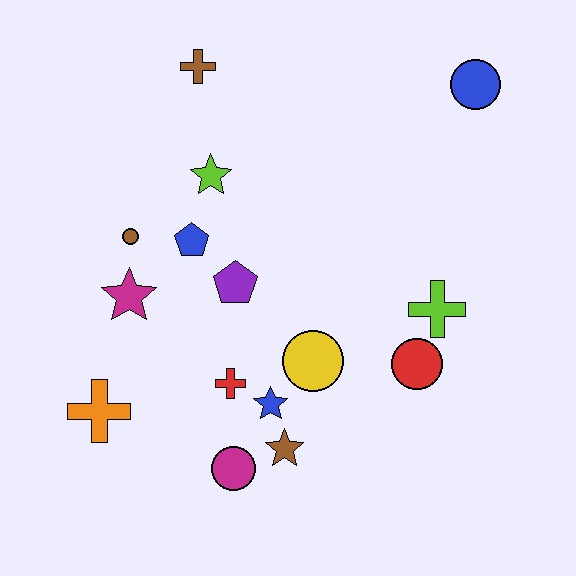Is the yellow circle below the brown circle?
Yes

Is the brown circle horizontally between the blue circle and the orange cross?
Yes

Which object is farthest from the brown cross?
The magenta circle is farthest from the brown cross.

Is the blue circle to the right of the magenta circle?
Yes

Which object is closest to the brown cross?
The lime star is closest to the brown cross.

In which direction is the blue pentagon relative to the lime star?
The blue pentagon is below the lime star.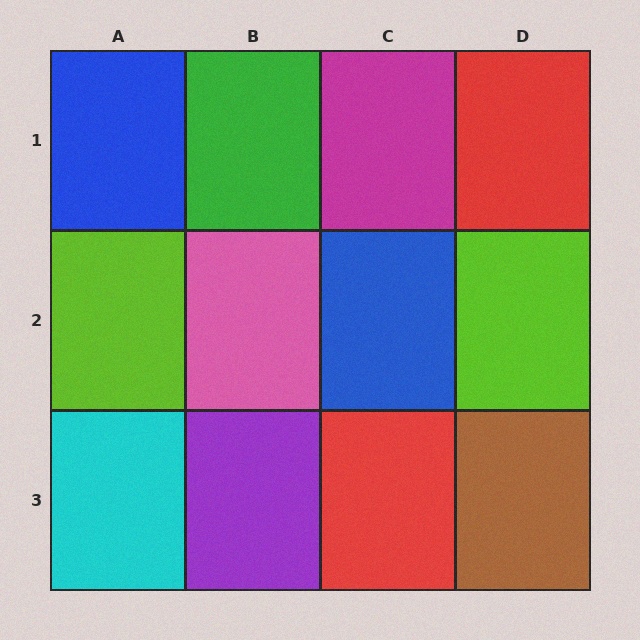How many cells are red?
2 cells are red.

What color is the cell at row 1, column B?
Green.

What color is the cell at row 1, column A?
Blue.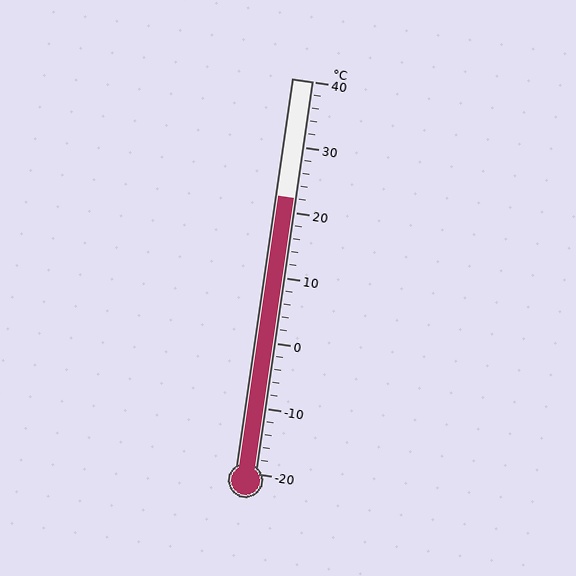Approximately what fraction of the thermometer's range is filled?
The thermometer is filled to approximately 70% of its range.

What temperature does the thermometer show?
The thermometer shows approximately 22°C.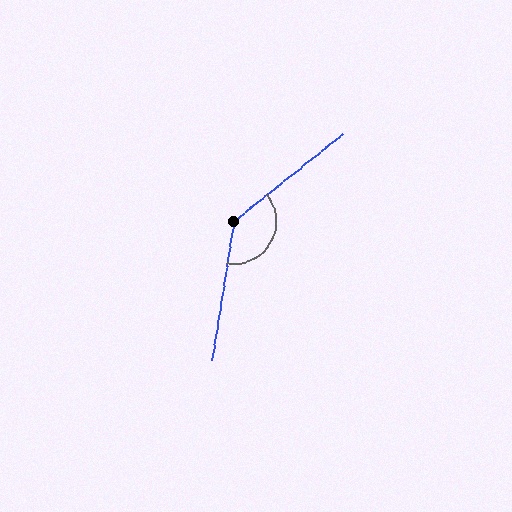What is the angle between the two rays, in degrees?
Approximately 137 degrees.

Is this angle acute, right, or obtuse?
It is obtuse.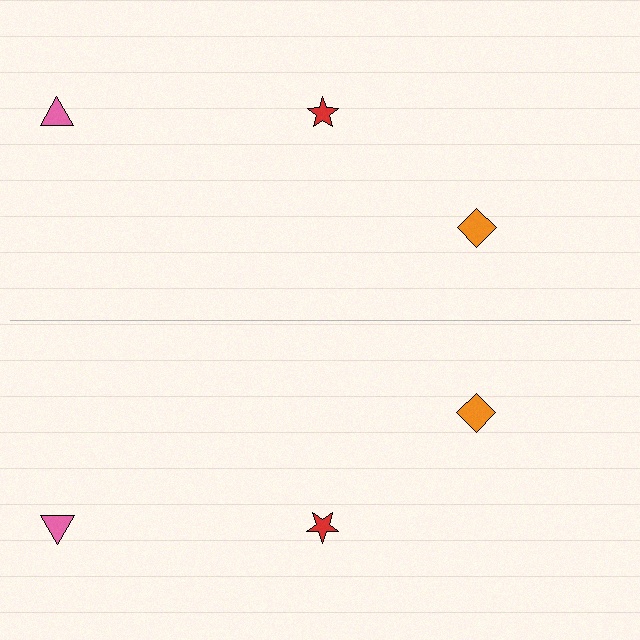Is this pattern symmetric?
Yes, this pattern has bilateral (reflection) symmetry.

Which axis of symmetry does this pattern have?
The pattern has a horizontal axis of symmetry running through the center of the image.